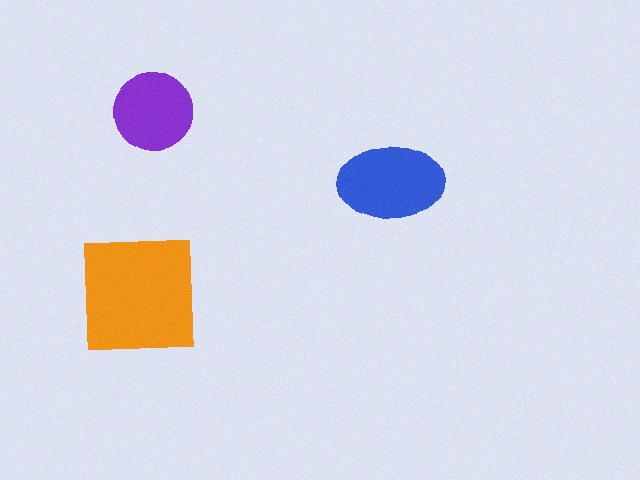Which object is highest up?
The purple circle is topmost.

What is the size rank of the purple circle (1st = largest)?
3rd.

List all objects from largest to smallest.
The orange square, the blue ellipse, the purple circle.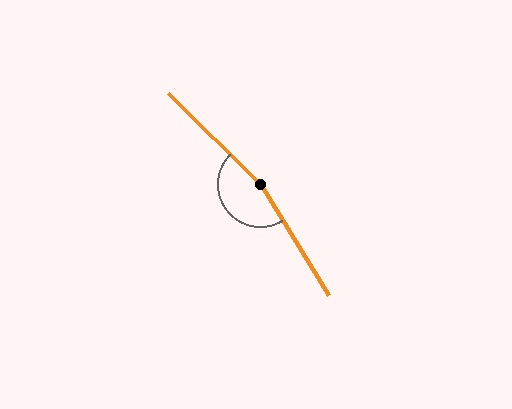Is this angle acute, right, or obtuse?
It is obtuse.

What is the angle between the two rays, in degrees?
Approximately 167 degrees.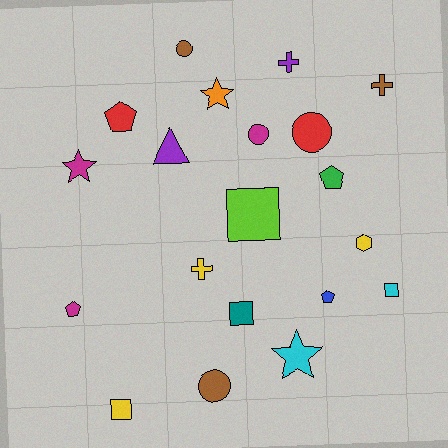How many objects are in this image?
There are 20 objects.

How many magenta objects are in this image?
There are 3 magenta objects.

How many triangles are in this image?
There is 1 triangle.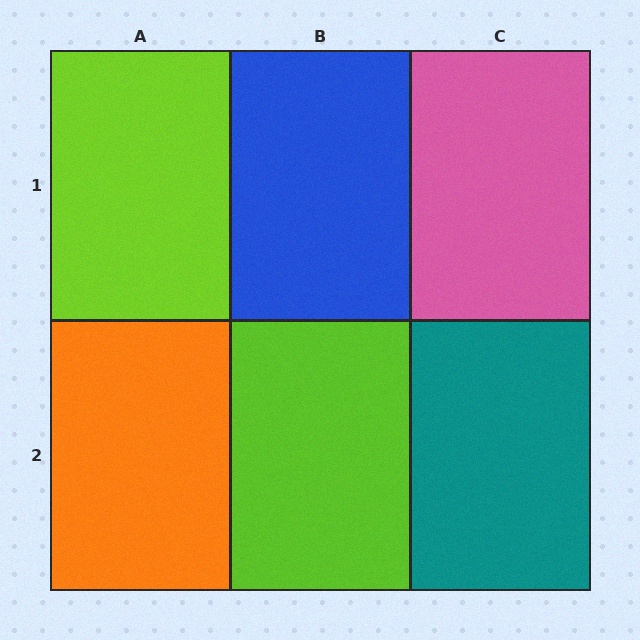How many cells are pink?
1 cell is pink.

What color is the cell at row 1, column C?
Pink.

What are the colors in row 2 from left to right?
Orange, lime, teal.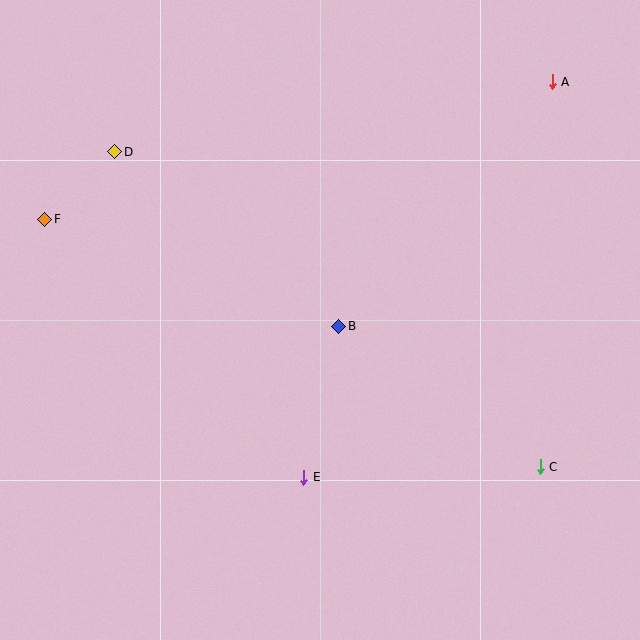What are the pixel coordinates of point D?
Point D is at (115, 152).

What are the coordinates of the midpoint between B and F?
The midpoint between B and F is at (192, 273).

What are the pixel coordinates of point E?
Point E is at (304, 477).